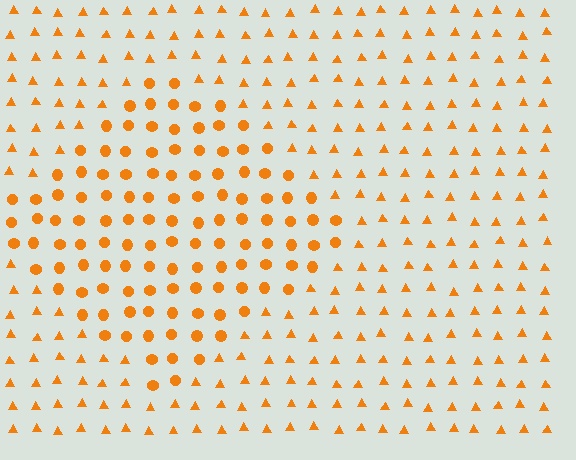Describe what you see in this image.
The image is filled with small orange elements arranged in a uniform grid. A diamond-shaped region contains circles, while the surrounding area contains triangles. The boundary is defined purely by the change in element shape.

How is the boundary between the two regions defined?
The boundary is defined by a change in element shape: circles inside vs. triangles outside. All elements share the same color and spacing.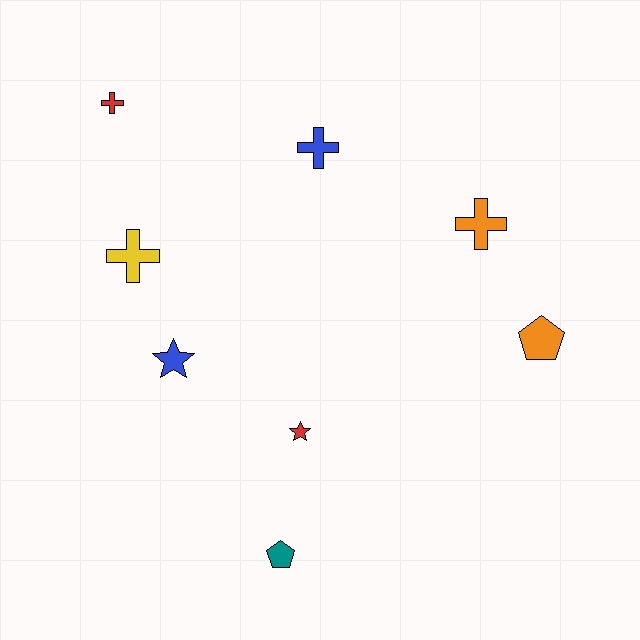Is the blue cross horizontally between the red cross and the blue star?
No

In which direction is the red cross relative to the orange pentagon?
The red cross is to the left of the orange pentagon.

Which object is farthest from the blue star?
The orange pentagon is farthest from the blue star.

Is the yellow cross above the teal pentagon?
Yes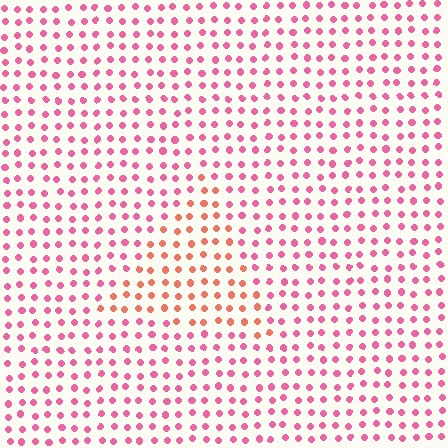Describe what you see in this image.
The image is filled with small pink elements in a uniform arrangement. A triangle-shaped region is visible where the elements are tinted to a slightly different hue, forming a subtle color boundary.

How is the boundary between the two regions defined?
The boundary is defined purely by a slight shift in hue (about 36 degrees). Spacing, size, and orientation are identical on both sides.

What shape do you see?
I see a triangle.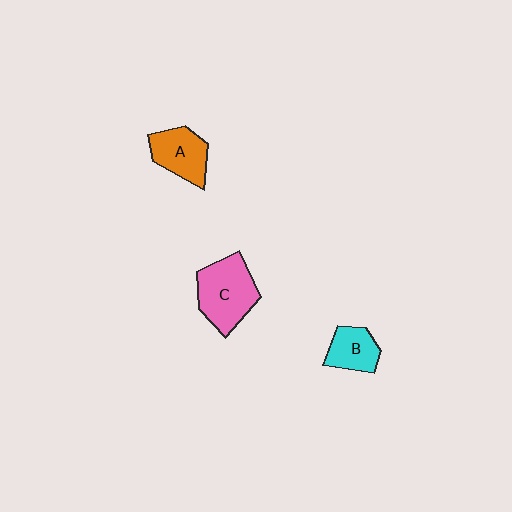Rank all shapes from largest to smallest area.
From largest to smallest: C (pink), A (orange), B (cyan).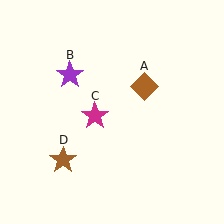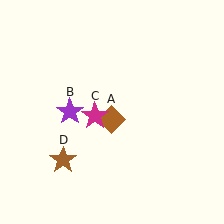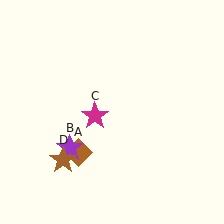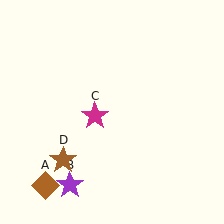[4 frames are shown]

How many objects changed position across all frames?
2 objects changed position: brown diamond (object A), purple star (object B).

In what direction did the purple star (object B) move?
The purple star (object B) moved down.